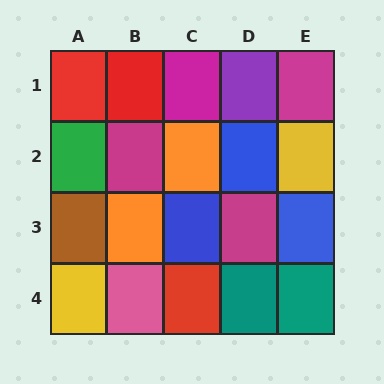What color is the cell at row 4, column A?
Yellow.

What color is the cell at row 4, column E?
Teal.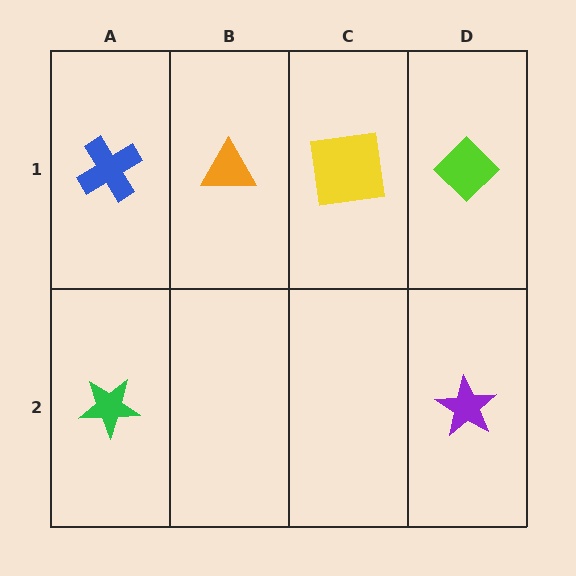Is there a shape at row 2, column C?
No, that cell is empty.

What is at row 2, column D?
A purple star.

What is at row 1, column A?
A blue cross.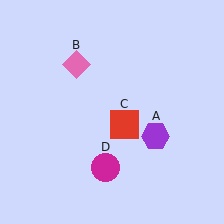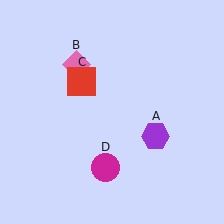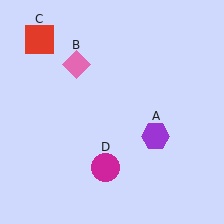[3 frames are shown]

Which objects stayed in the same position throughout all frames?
Purple hexagon (object A) and pink diamond (object B) and magenta circle (object D) remained stationary.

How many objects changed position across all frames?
1 object changed position: red square (object C).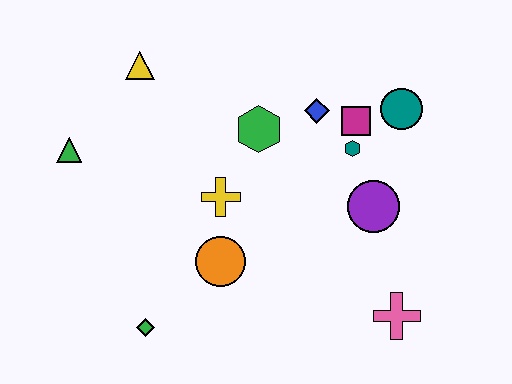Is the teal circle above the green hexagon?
Yes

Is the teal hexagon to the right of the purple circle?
No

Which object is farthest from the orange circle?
The teal circle is farthest from the orange circle.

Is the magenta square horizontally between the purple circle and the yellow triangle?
Yes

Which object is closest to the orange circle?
The yellow cross is closest to the orange circle.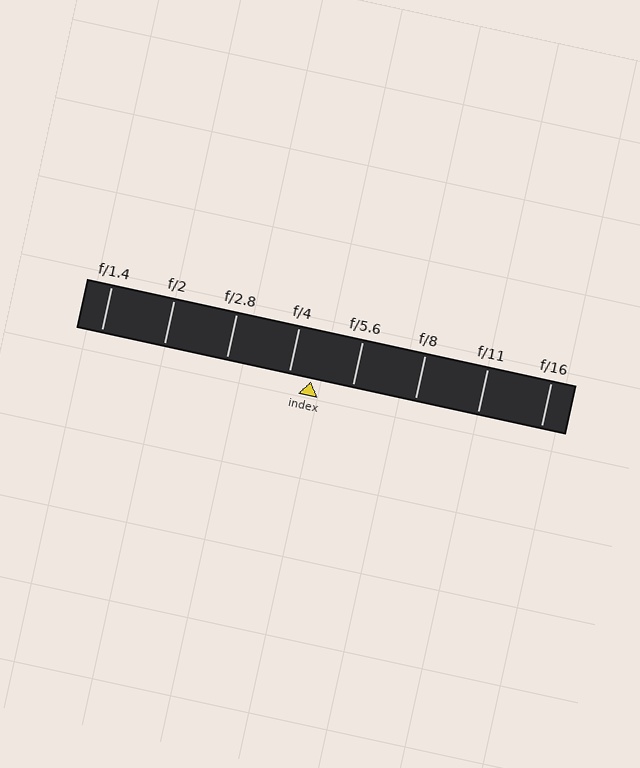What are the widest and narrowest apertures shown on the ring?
The widest aperture shown is f/1.4 and the narrowest is f/16.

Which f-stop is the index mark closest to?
The index mark is closest to f/4.